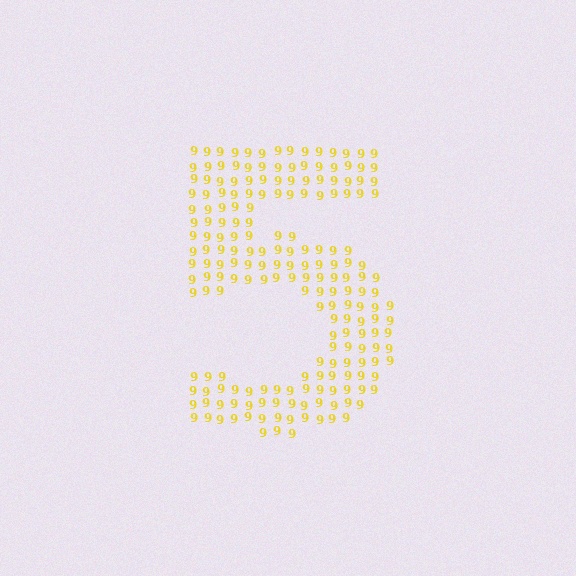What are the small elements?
The small elements are digit 9's.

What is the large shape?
The large shape is the digit 5.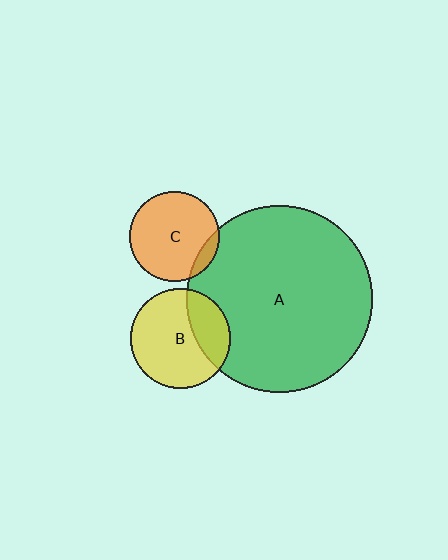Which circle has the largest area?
Circle A (green).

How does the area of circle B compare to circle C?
Approximately 1.2 times.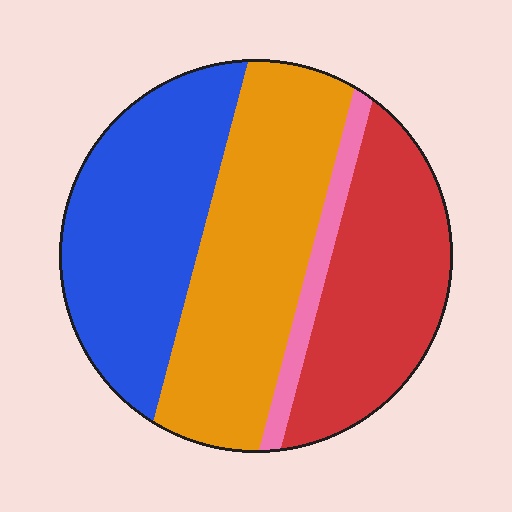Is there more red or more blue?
Blue.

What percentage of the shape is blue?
Blue takes up about one third (1/3) of the shape.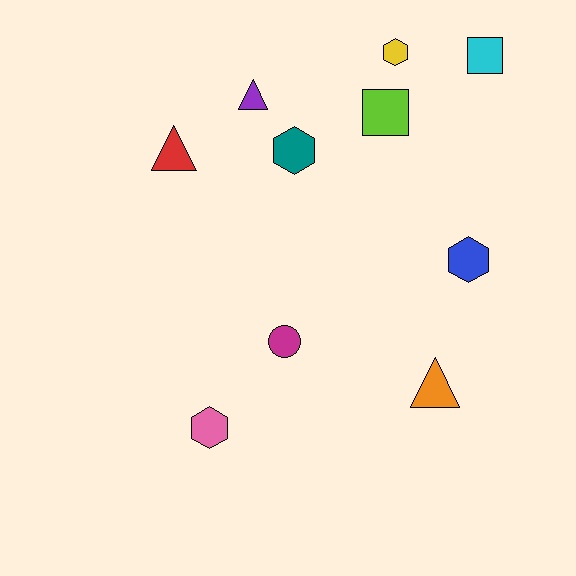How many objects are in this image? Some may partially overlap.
There are 10 objects.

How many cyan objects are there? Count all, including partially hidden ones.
There is 1 cyan object.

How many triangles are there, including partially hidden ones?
There are 3 triangles.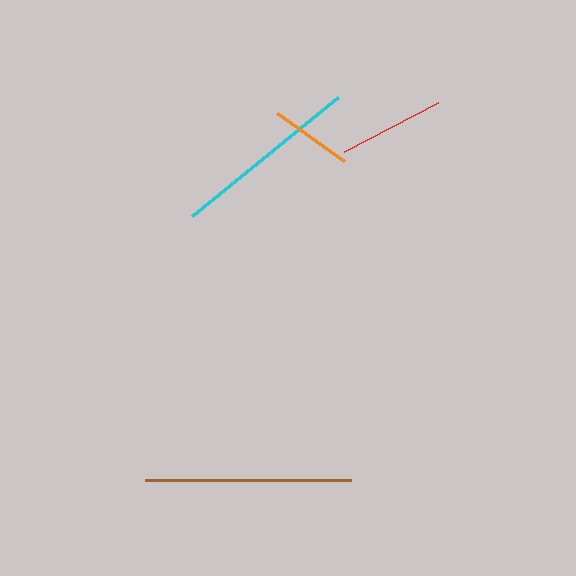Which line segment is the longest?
The brown line is the longest at approximately 206 pixels.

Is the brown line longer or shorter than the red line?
The brown line is longer than the red line.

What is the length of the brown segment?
The brown segment is approximately 206 pixels long.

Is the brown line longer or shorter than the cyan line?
The brown line is longer than the cyan line.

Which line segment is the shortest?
The orange line is the shortest at approximately 82 pixels.